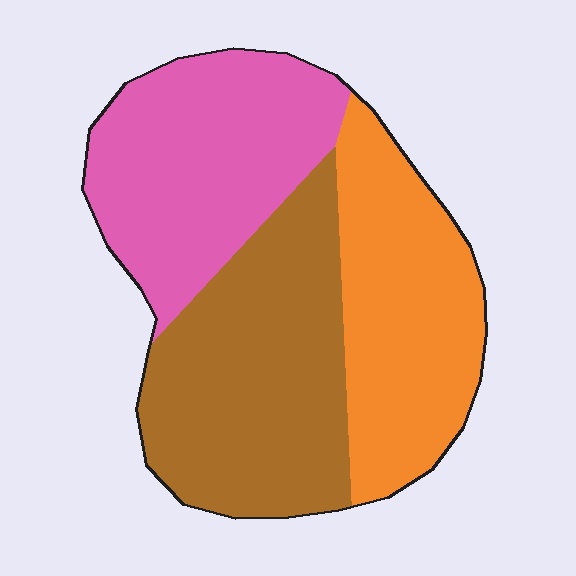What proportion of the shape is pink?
Pink covers 32% of the shape.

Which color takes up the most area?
Brown, at roughly 40%.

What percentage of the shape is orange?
Orange takes up about one third (1/3) of the shape.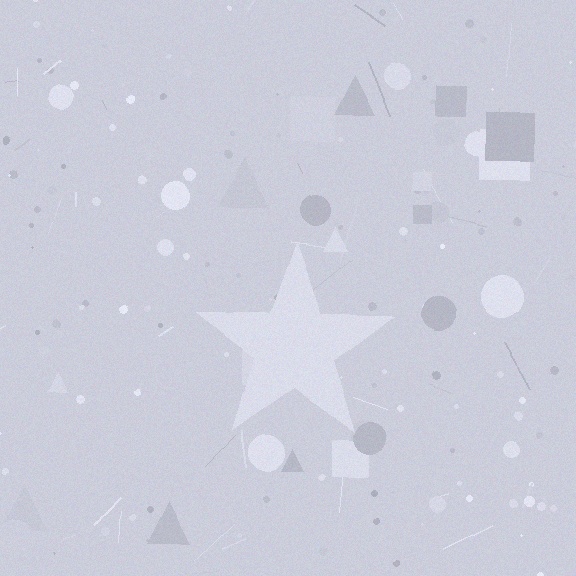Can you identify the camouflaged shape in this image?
The camouflaged shape is a star.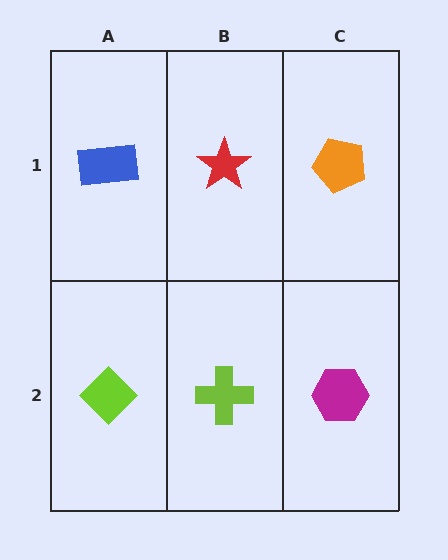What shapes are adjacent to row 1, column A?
A lime diamond (row 2, column A), a red star (row 1, column B).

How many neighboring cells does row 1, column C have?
2.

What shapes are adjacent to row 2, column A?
A blue rectangle (row 1, column A), a lime cross (row 2, column B).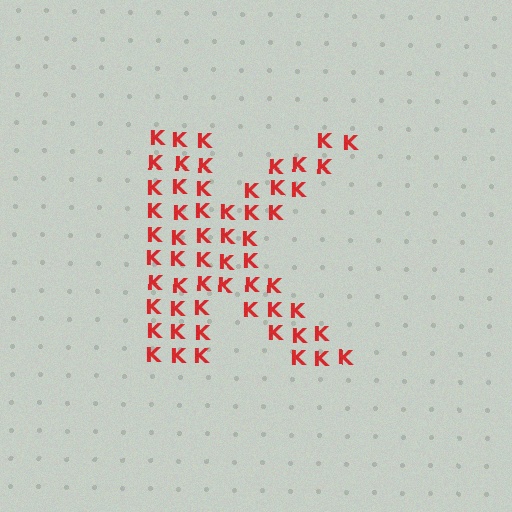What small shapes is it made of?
It is made of small letter K's.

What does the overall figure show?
The overall figure shows the letter K.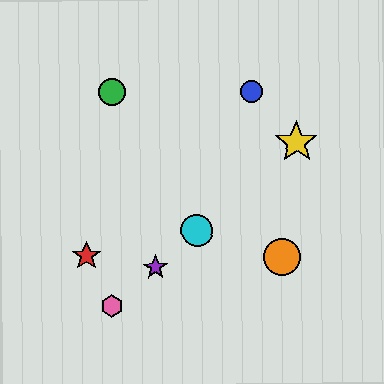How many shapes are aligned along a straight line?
4 shapes (the yellow star, the purple star, the cyan circle, the pink hexagon) are aligned along a straight line.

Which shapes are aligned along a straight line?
The yellow star, the purple star, the cyan circle, the pink hexagon are aligned along a straight line.